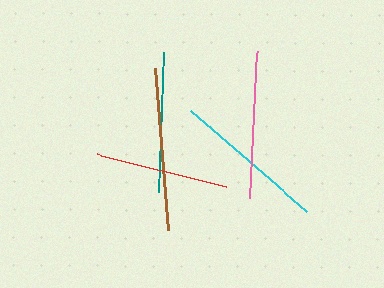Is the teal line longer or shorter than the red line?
The teal line is longer than the red line.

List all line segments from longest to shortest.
From longest to shortest: brown, cyan, pink, teal, red.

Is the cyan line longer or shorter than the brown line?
The brown line is longer than the cyan line.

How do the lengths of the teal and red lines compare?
The teal and red lines are approximately the same length.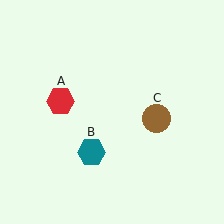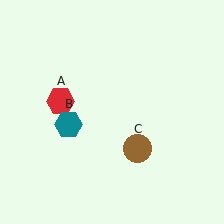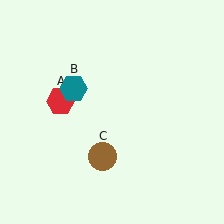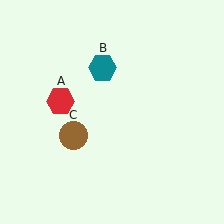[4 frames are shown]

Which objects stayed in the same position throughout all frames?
Red hexagon (object A) remained stationary.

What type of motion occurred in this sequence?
The teal hexagon (object B), brown circle (object C) rotated clockwise around the center of the scene.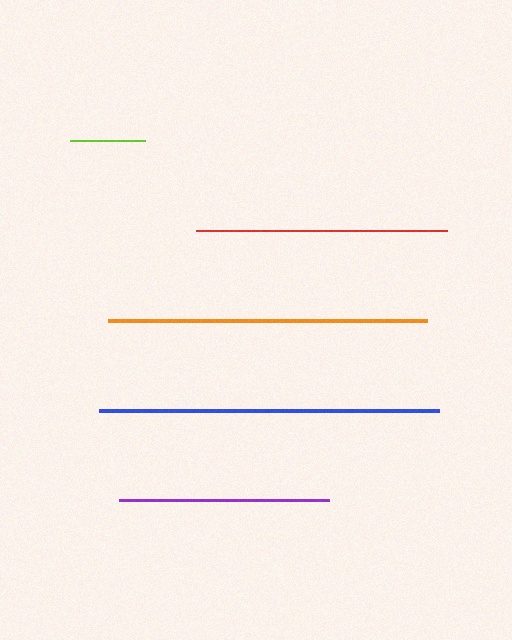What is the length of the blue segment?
The blue segment is approximately 340 pixels long.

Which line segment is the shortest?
The lime line is the shortest at approximately 75 pixels.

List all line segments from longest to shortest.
From longest to shortest: blue, orange, red, purple, lime.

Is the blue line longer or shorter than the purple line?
The blue line is longer than the purple line.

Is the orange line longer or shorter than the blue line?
The blue line is longer than the orange line.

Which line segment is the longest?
The blue line is the longest at approximately 340 pixels.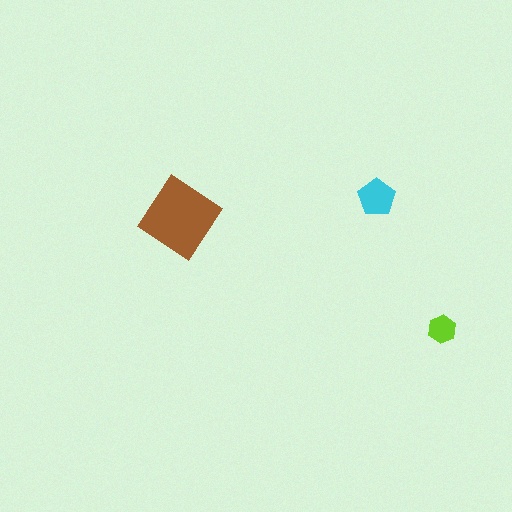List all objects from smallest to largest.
The lime hexagon, the cyan pentagon, the brown diamond.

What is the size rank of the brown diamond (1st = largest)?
1st.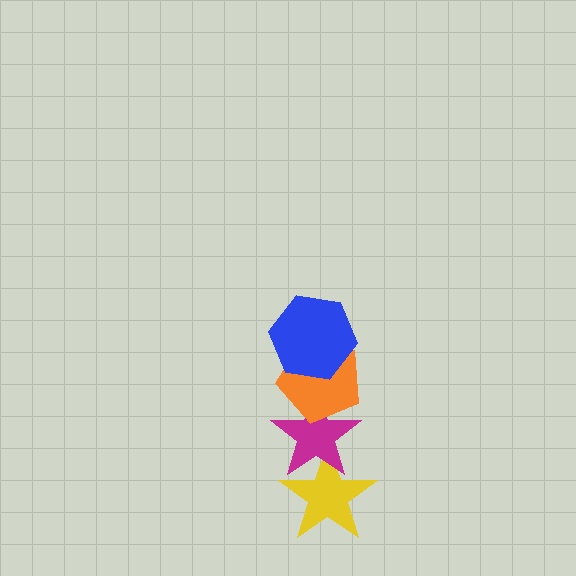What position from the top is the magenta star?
The magenta star is 3rd from the top.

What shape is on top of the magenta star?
The orange pentagon is on top of the magenta star.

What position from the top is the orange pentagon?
The orange pentagon is 2nd from the top.